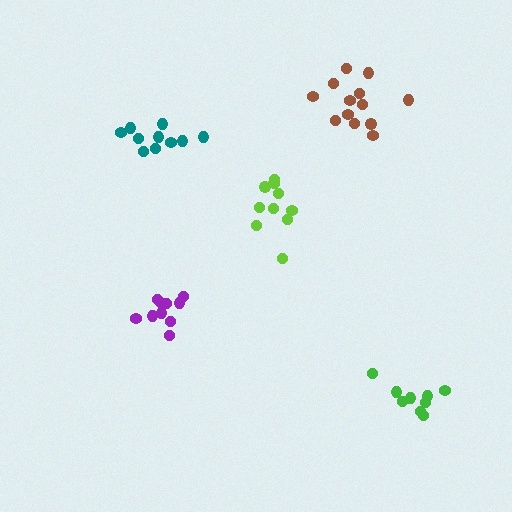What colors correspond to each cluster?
The clusters are colored: green, lime, purple, teal, brown.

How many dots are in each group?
Group 1: 9 dots, Group 2: 10 dots, Group 3: 10 dots, Group 4: 10 dots, Group 5: 13 dots (52 total).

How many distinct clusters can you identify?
There are 5 distinct clusters.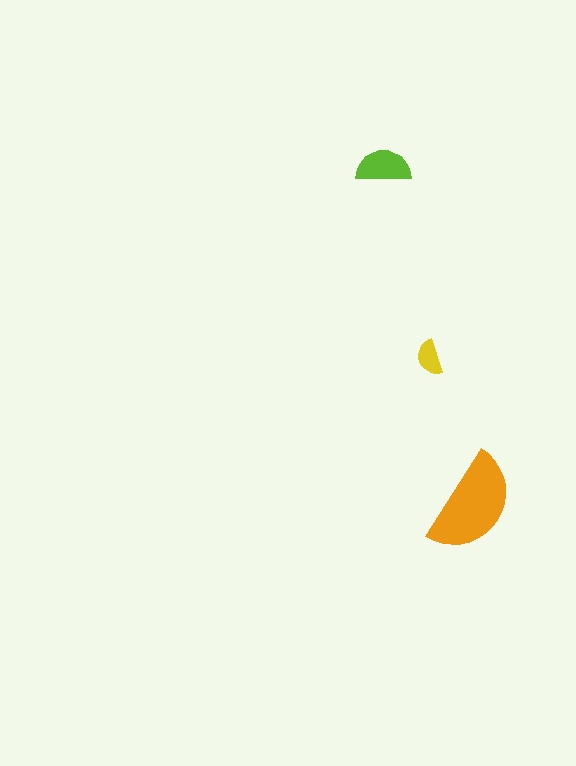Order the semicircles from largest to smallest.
the orange one, the lime one, the yellow one.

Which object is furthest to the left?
The lime semicircle is leftmost.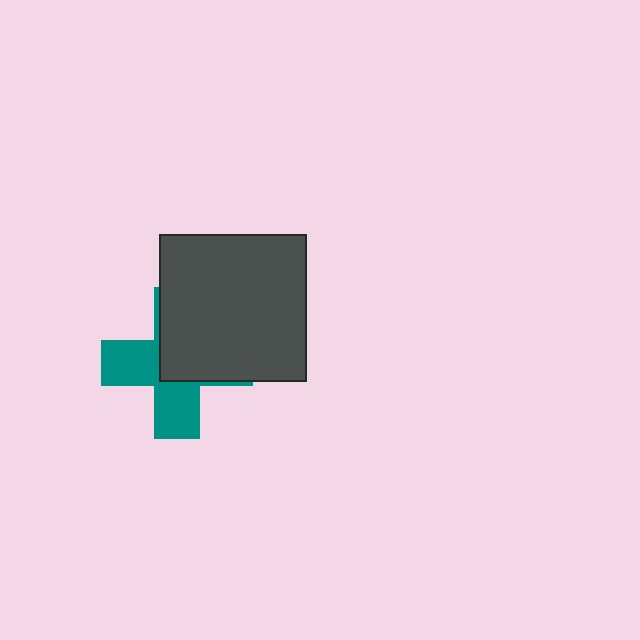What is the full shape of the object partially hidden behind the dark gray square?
The partially hidden object is a teal cross.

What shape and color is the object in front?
The object in front is a dark gray square.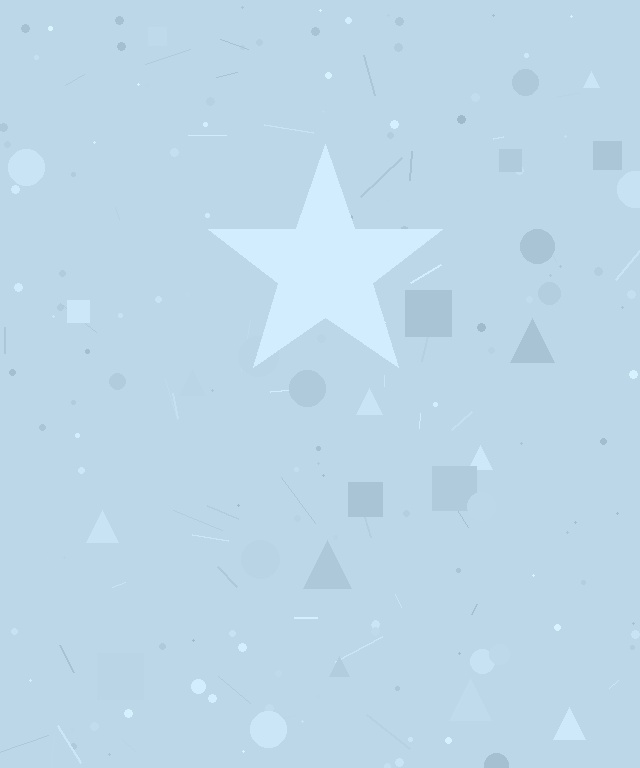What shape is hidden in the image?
A star is hidden in the image.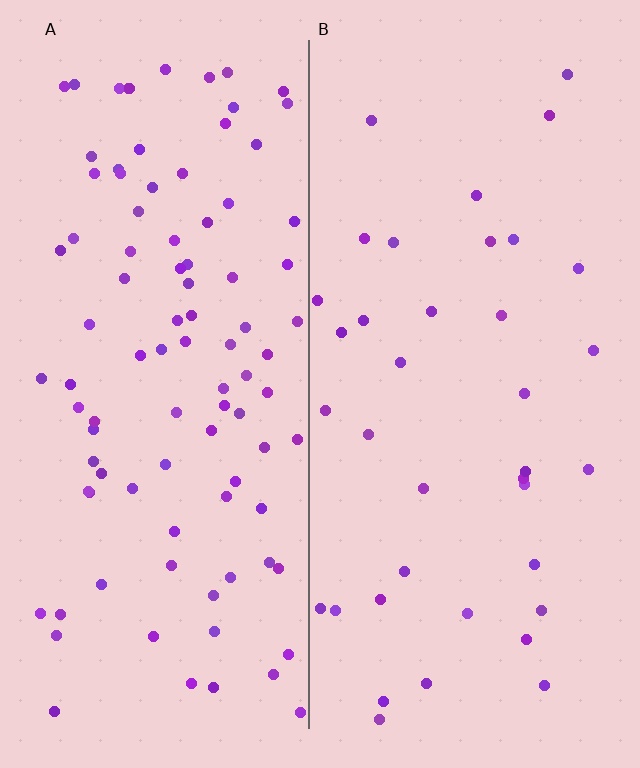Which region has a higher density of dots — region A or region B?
A (the left).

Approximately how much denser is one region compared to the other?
Approximately 2.6× — region A over region B.